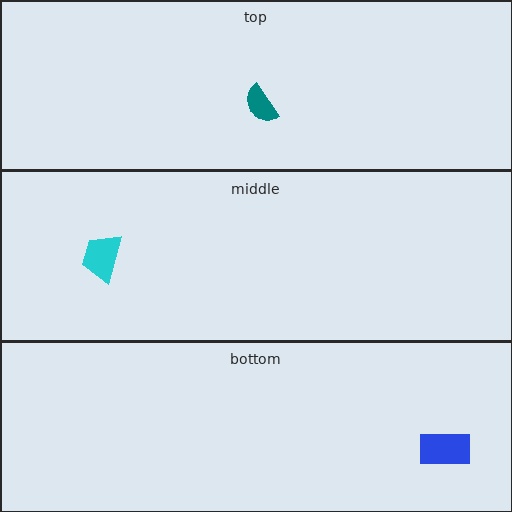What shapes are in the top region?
The teal semicircle.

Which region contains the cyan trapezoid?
The middle region.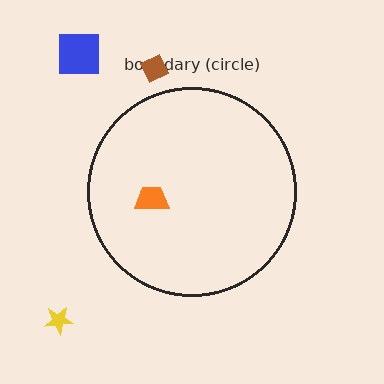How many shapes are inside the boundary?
1 inside, 3 outside.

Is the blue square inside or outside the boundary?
Outside.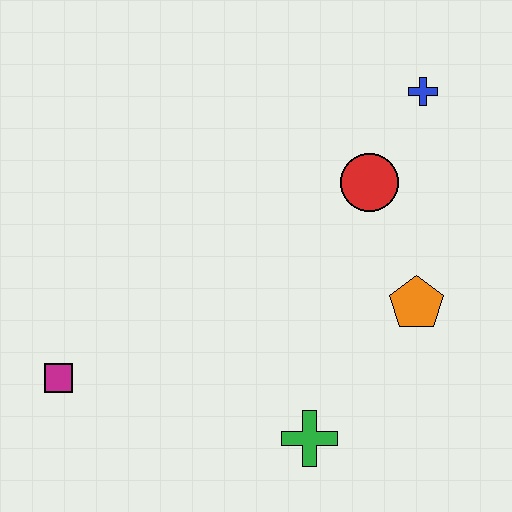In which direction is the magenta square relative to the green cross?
The magenta square is to the left of the green cross.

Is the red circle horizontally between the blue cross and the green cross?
Yes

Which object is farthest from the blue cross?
The magenta square is farthest from the blue cross.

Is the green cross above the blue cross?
No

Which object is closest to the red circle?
The blue cross is closest to the red circle.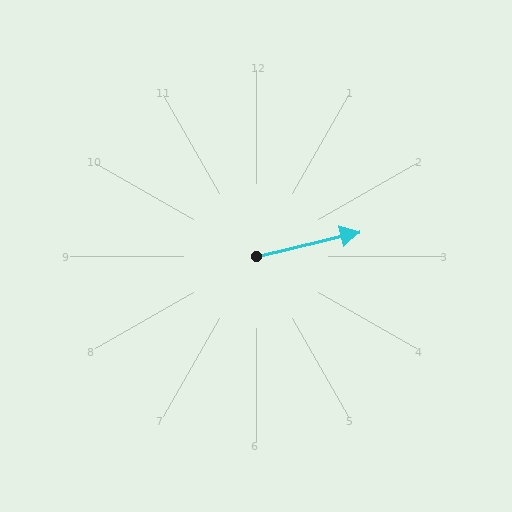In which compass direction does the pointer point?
East.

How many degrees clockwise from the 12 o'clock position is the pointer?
Approximately 77 degrees.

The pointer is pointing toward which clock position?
Roughly 3 o'clock.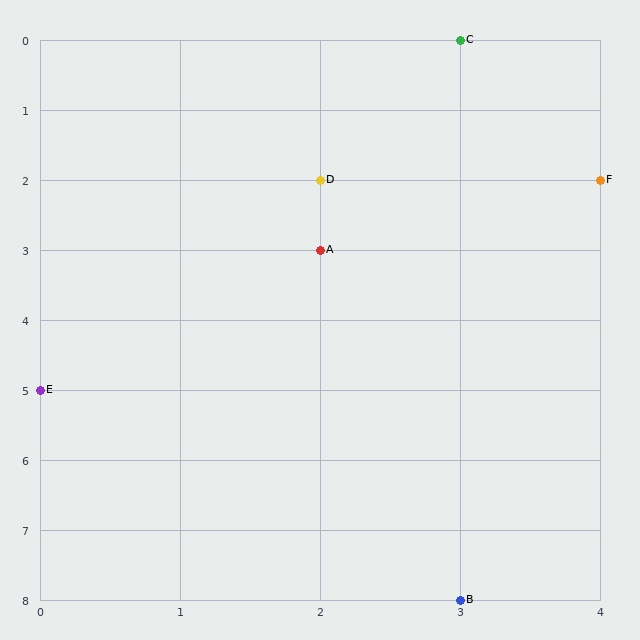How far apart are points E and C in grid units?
Points E and C are 3 columns and 5 rows apart (about 5.8 grid units diagonally).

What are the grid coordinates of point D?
Point D is at grid coordinates (2, 2).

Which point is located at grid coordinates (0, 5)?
Point E is at (0, 5).